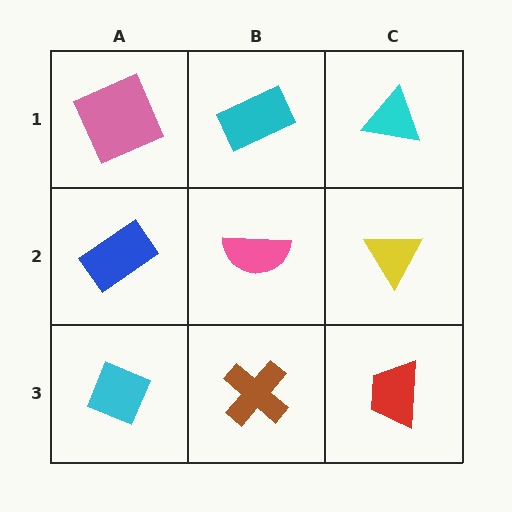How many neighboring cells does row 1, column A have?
2.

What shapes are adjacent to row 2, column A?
A pink square (row 1, column A), a cyan diamond (row 3, column A), a pink semicircle (row 2, column B).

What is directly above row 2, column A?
A pink square.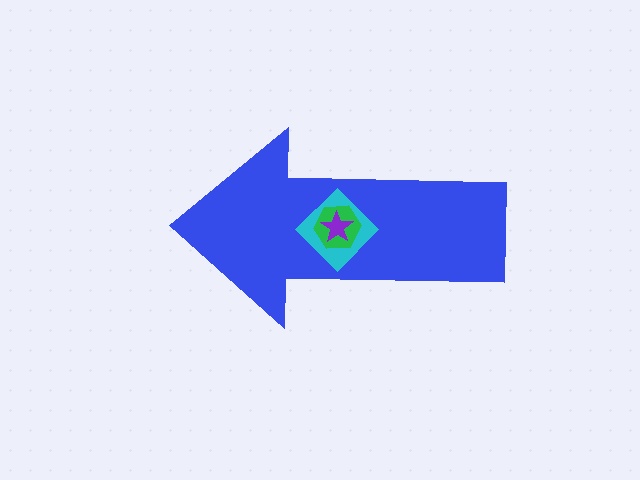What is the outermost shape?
The blue arrow.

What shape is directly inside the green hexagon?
The purple star.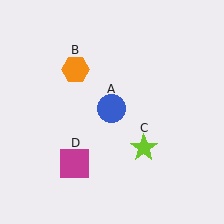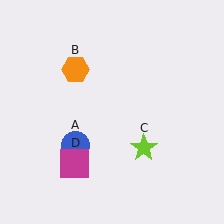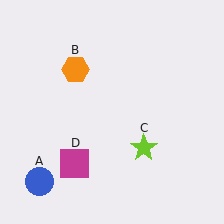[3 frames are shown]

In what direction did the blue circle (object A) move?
The blue circle (object A) moved down and to the left.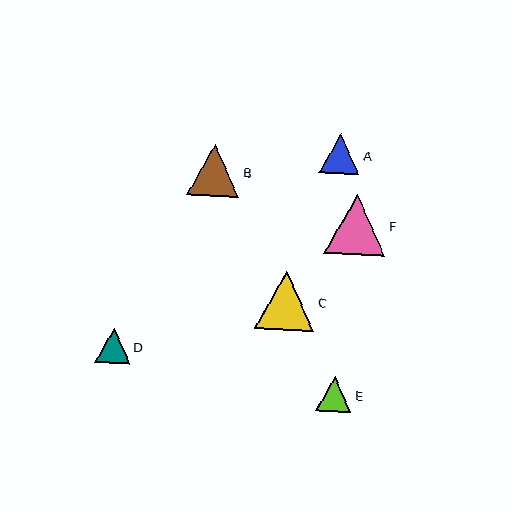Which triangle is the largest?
Triangle F is the largest with a size of approximately 61 pixels.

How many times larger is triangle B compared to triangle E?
Triangle B is approximately 1.5 times the size of triangle E.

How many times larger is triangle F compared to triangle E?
Triangle F is approximately 1.7 times the size of triangle E.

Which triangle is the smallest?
Triangle D is the smallest with a size of approximately 34 pixels.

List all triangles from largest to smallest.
From largest to smallest: F, C, B, A, E, D.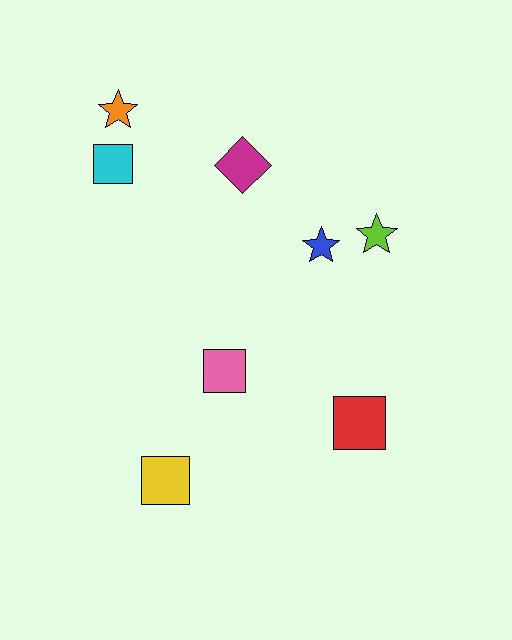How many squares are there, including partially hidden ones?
There are 4 squares.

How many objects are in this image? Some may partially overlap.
There are 8 objects.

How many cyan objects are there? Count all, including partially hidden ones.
There is 1 cyan object.